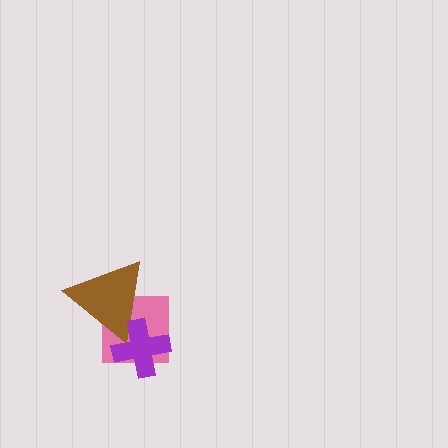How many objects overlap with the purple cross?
2 objects overlap with the purple cross.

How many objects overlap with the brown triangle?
2 objects overlap with the brown triangle.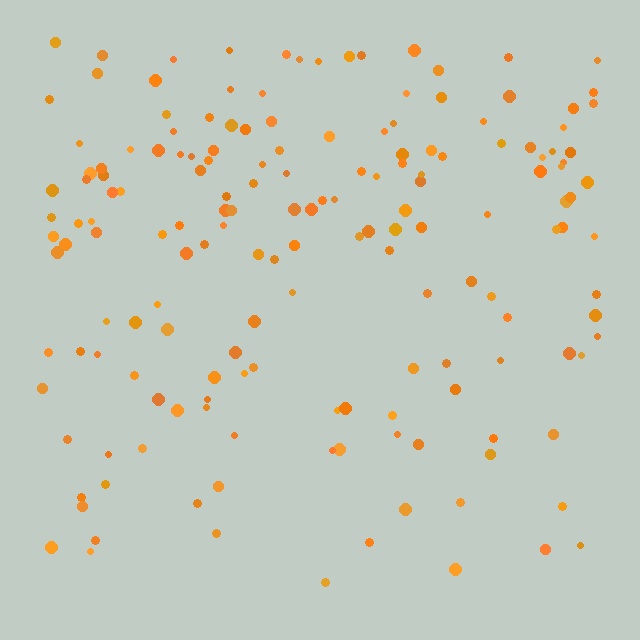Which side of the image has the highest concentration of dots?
The top.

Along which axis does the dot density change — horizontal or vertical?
Vertical.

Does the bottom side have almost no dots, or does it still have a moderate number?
Still a moderate number, just noticeably fewer than the top.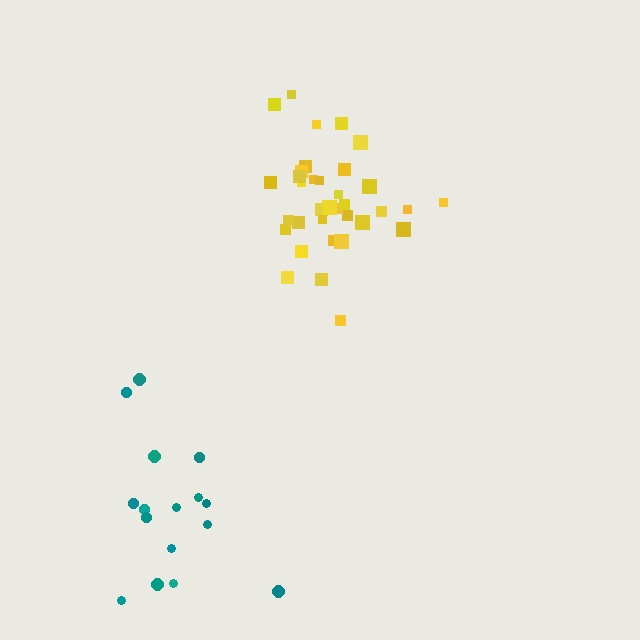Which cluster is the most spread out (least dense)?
Teal.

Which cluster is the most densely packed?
Yellow.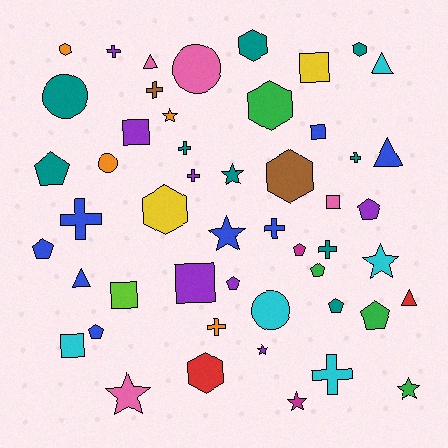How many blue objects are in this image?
There are 8 blue objects.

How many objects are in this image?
There are 50 objects.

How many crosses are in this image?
There are 10 crosses.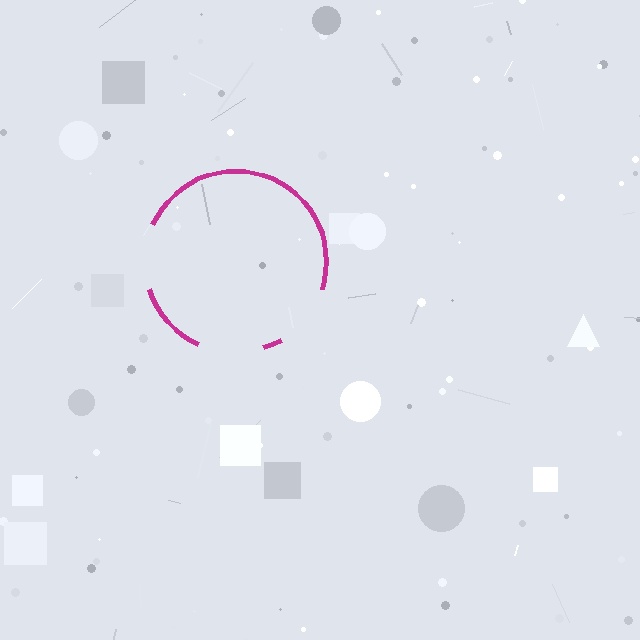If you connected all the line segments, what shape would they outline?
They would outline a circle.